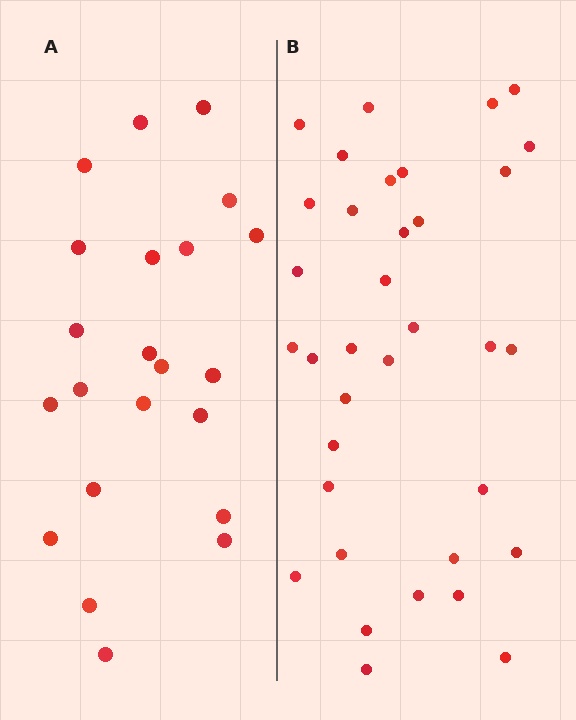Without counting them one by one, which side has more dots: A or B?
Region B (the right region) has more dots.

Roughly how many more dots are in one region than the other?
Region B has approximately 15 more dots than region A.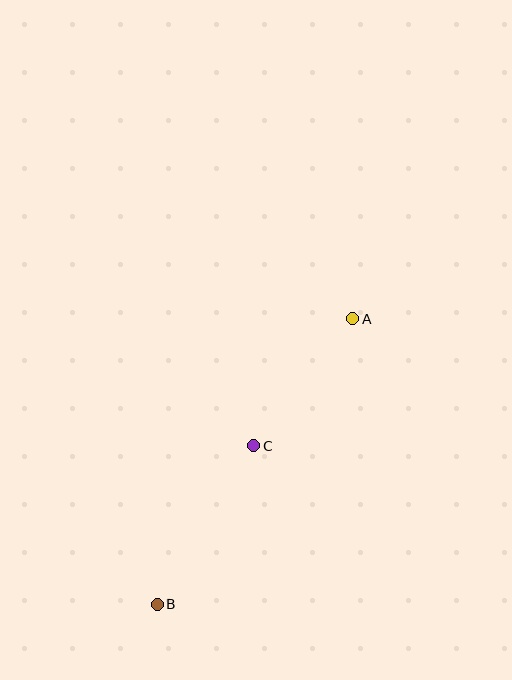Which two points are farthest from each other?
Points A and B are farthest from each other.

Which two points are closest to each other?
Points A and C are closest to each other.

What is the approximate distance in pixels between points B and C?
The distance between B and C is approximately 186 pixels.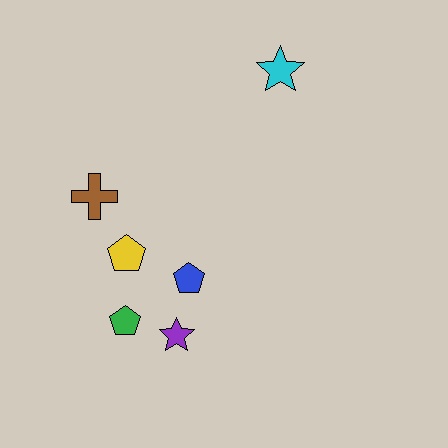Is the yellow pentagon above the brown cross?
No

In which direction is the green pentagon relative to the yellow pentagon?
The green pentagon is below the yellow pentagon.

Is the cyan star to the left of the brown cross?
No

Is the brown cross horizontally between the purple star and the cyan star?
No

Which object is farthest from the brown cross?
The cyan star is farthest from the brown cross.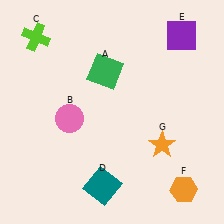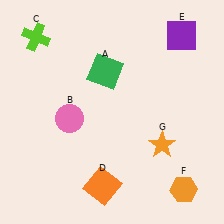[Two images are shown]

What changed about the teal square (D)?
In Image 1, D is teal. In Image 2, it changed to orange.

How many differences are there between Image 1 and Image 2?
There is 1 difference between the two images.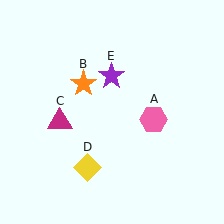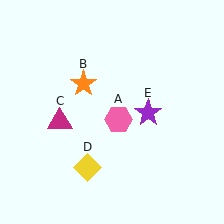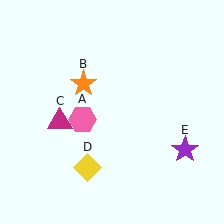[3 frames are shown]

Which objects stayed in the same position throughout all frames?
Orange star (object B) and magenta triangle (object C) and yellow diamond (object D) remained stationary.